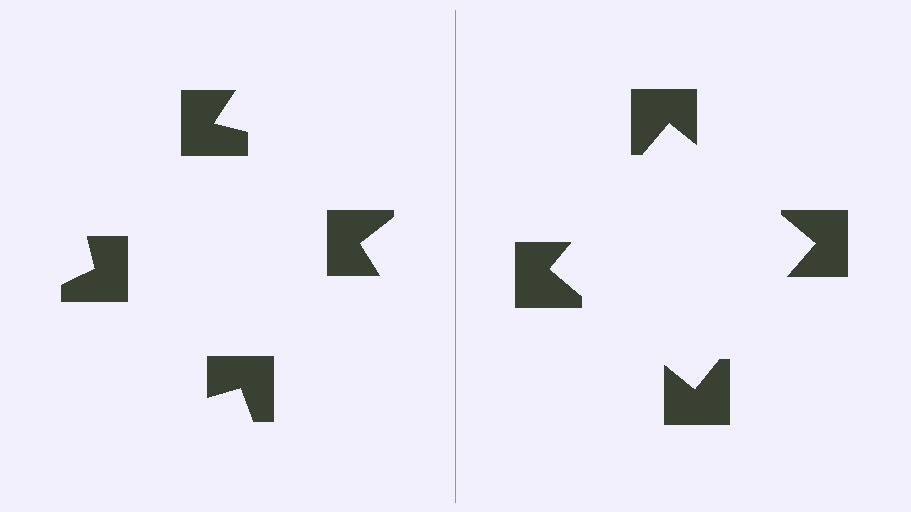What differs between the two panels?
The notched squares are positioned identically on both sides; only the wedge orientations differ. On the right they align to a square; on the left they are misaligned.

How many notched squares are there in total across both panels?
8 — 4 on each side.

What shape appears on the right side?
An illusory square.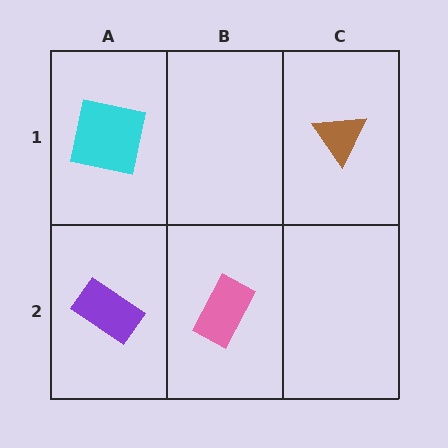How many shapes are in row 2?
2 shapes.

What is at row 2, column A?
A purple rectangle.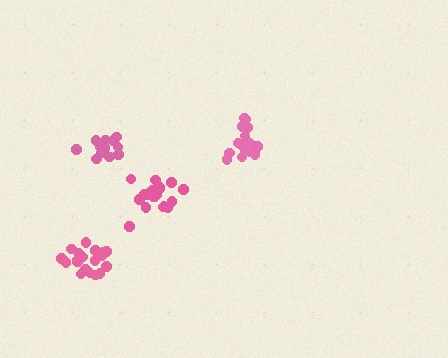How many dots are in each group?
Group 1: 14 dots, Group 2: 20 dots, Group 3: 19 dots, Group 4: 17 dots (70 total).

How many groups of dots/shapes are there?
There are 4 groups.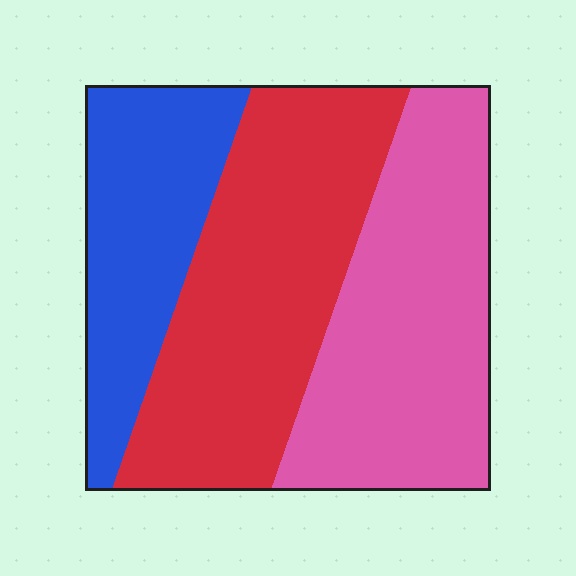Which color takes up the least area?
Blue, at roughly 25%.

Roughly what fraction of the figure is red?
Red takes up about two fifths (2/5) of the figure.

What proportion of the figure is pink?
Pink takes up about three eighths (3/8) of the figure.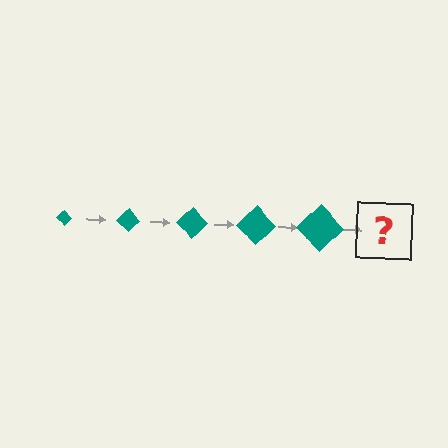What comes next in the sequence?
The next element should be a teal diamond, larger than the previous one.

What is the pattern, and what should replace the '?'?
The pattern is that the diamond gets progressively larger each step. The '?' should be a teal diamond, larger than the previous one.